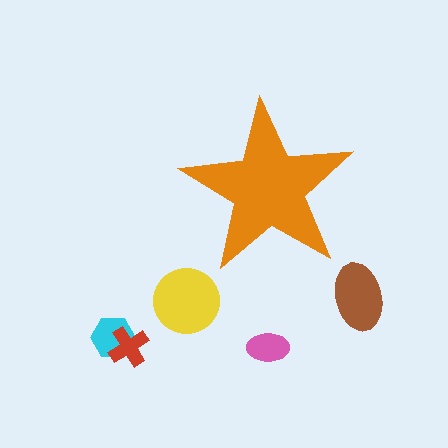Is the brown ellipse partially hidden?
No, the brown ellipse is fully visible.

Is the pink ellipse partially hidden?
No, the pink ellipse is fully visible.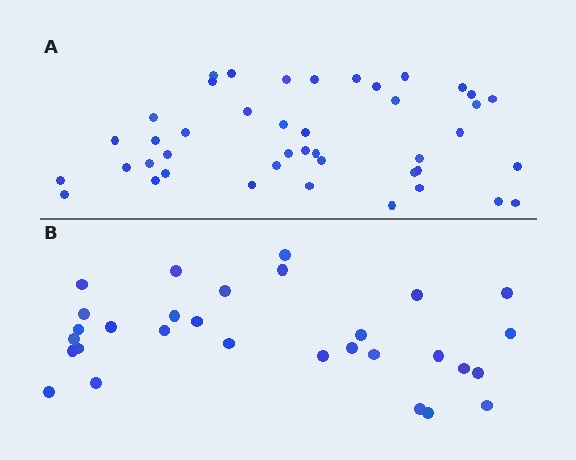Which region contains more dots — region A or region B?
Region A (the top region) has more dots.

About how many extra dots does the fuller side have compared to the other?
Region A has approximately 15 more dots than region B.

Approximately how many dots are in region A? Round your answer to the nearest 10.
About 40 dots. (The exact count is 43, which rounds to 40.)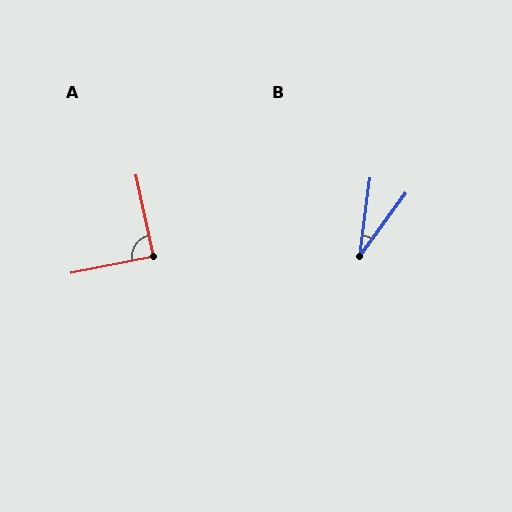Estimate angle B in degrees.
Approximately 29 degrees.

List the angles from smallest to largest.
B (29°), A (89°).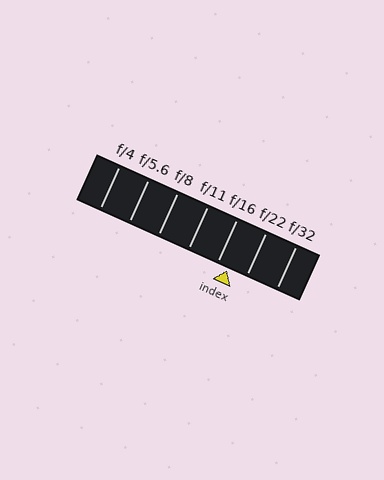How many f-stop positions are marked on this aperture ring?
There are 7 f-stop positions marked.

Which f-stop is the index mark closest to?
The index mark is closest to f/16.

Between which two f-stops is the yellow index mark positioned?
The index mark is between f/16 and f/22.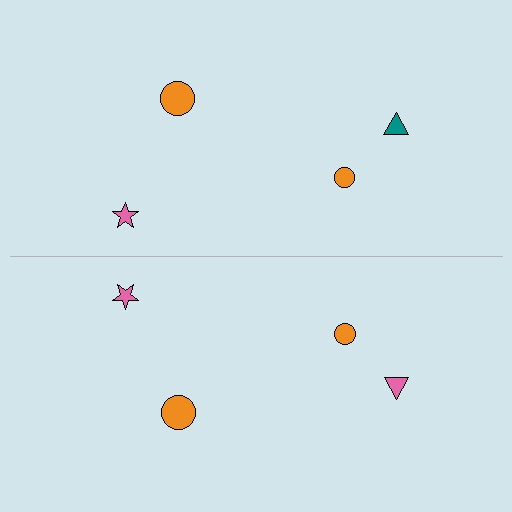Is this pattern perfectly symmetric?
No, the pattern is not perfectly symmetric. The pink triangle on the bottom side breaks the symmetry — its mirror counterpart is teal.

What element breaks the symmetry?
The pink triangle on the bottom side breaks the symmetry — its mirror counterpart is teal.